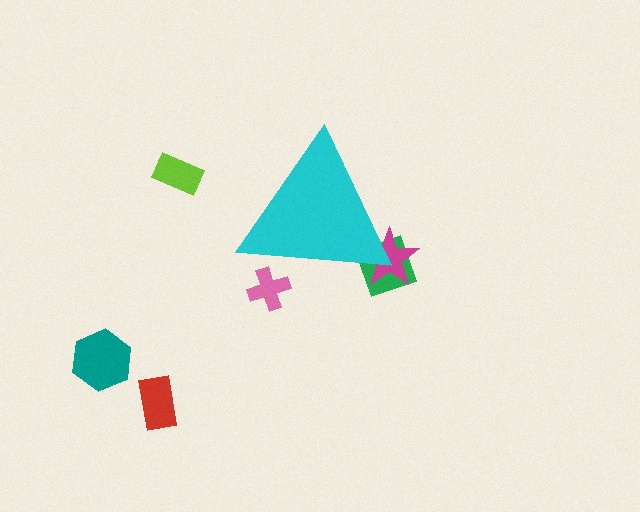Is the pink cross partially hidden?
Yes, the pink cross is partially hidden behind the cyan triangle.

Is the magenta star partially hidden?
Yes, the magenta star is partially hidden behind the cyan triangle.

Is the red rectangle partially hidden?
No, the red rectangle is fully visible.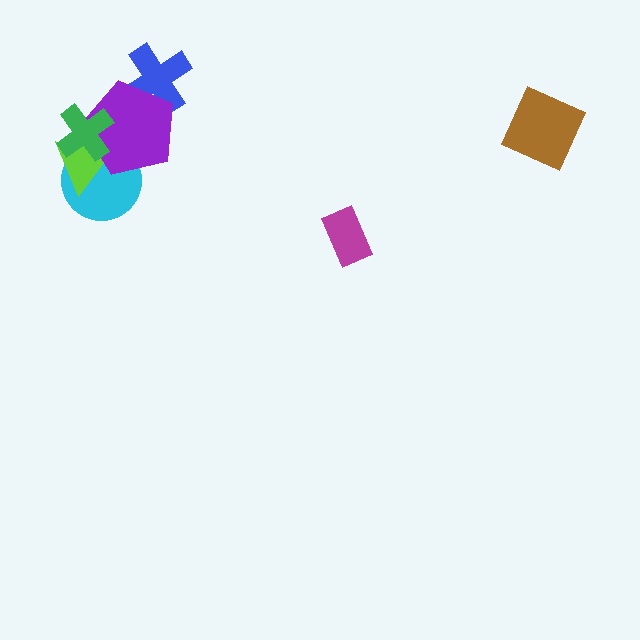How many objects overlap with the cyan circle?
3 objects overlap with the cyan circle.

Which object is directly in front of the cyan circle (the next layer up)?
The lime triangle is directly in front of the cyan circle.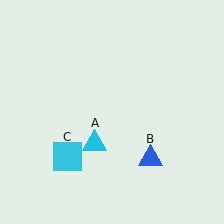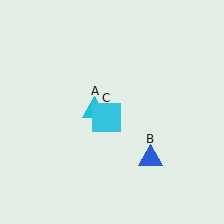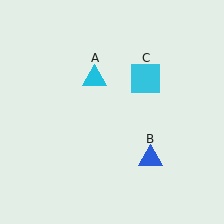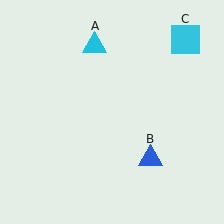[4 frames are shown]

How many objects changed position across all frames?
2 objects changed position: cyan triangle (object A), cyan square (object C).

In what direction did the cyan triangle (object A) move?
The cyan triangle (object A) moved up.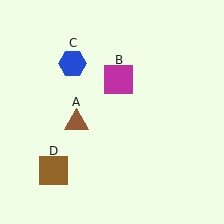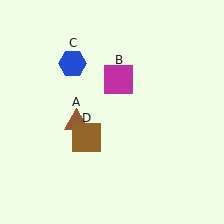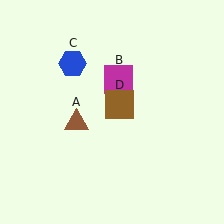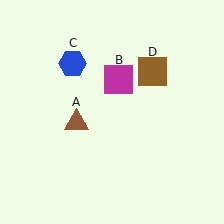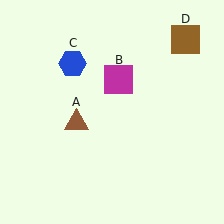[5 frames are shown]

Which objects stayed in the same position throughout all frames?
Brown triangle (object A) and magenta square (object B) and blue hexagon (object C) remained stationary.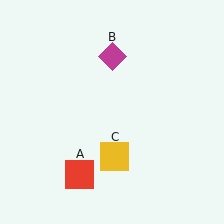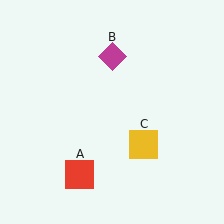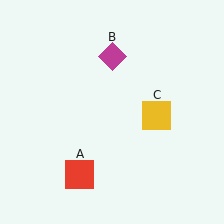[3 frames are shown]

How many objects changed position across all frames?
1 object changed position: yellow square (object C).